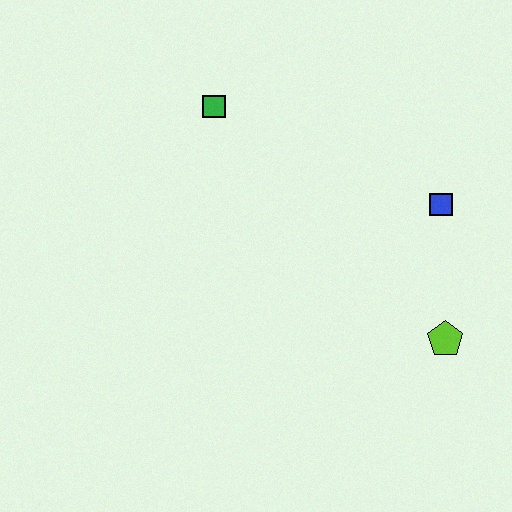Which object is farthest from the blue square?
The green square is farthest from the blue square.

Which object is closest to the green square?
The blue square is closest to the green square.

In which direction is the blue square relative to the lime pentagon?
The blue square is above the lime pentagon.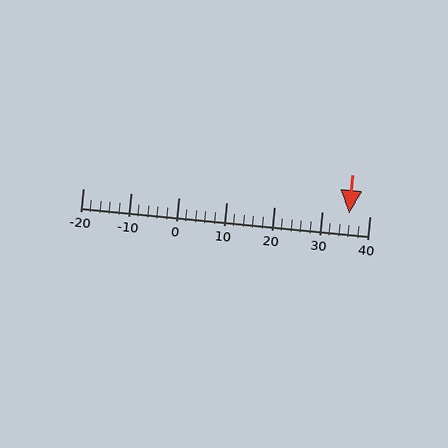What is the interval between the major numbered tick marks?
The major tick marks are spaced 10 units apart.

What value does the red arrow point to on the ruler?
The red arrow points to approximately 36.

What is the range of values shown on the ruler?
The ruler shows values from -20 to 40.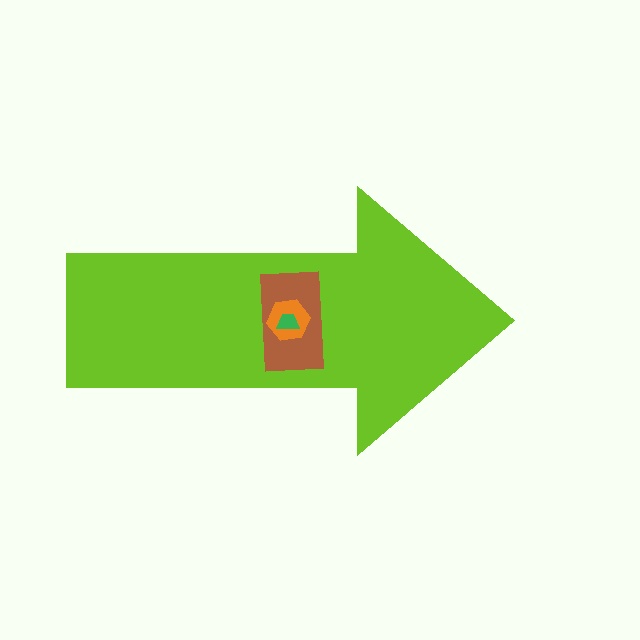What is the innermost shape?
The green trapezoid.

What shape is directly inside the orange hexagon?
The green trapezoid.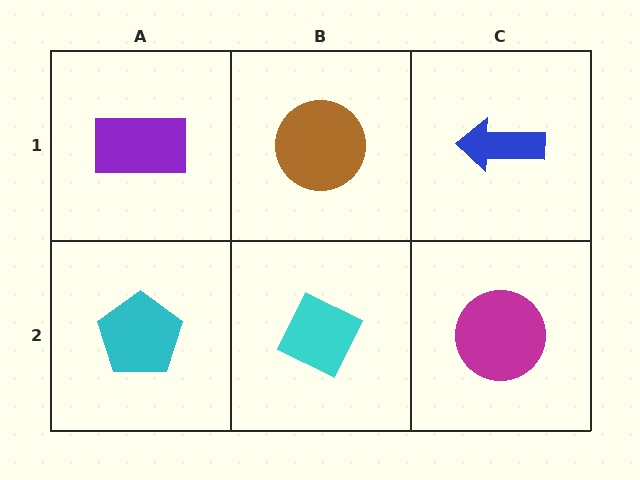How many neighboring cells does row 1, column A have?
2.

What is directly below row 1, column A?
A cyan pentagon.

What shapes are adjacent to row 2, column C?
A blue arrow (row 1, column C), a cyan diamond (row 2, column B).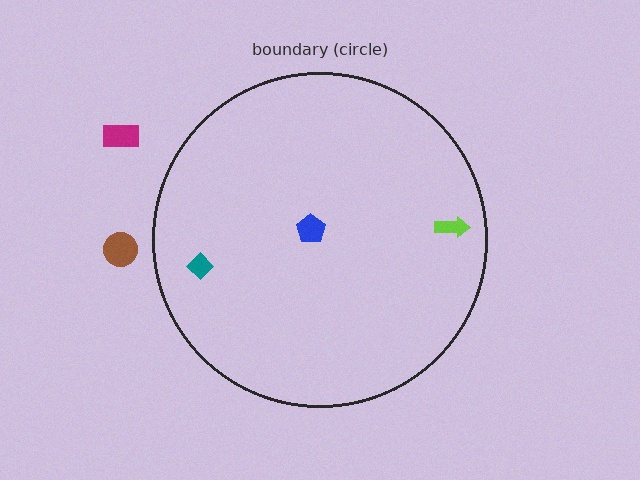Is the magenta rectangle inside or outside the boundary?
Outside.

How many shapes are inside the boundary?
3 inside, 2 outside.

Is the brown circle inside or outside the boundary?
Outside.